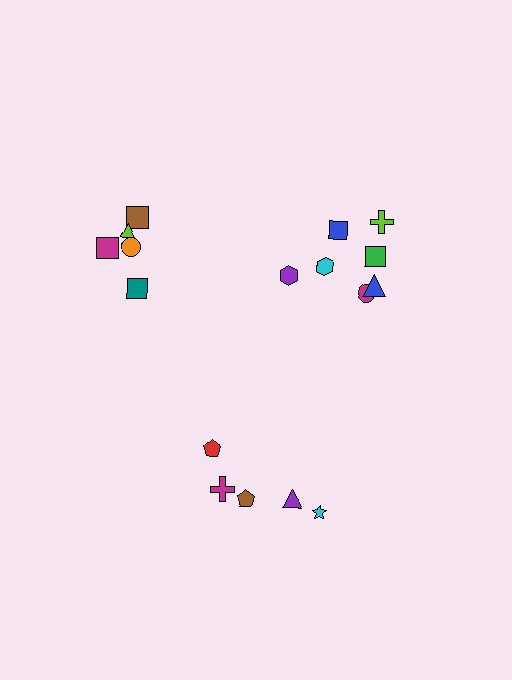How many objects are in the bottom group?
There are 5 objects.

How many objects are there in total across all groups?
There are 17 objects.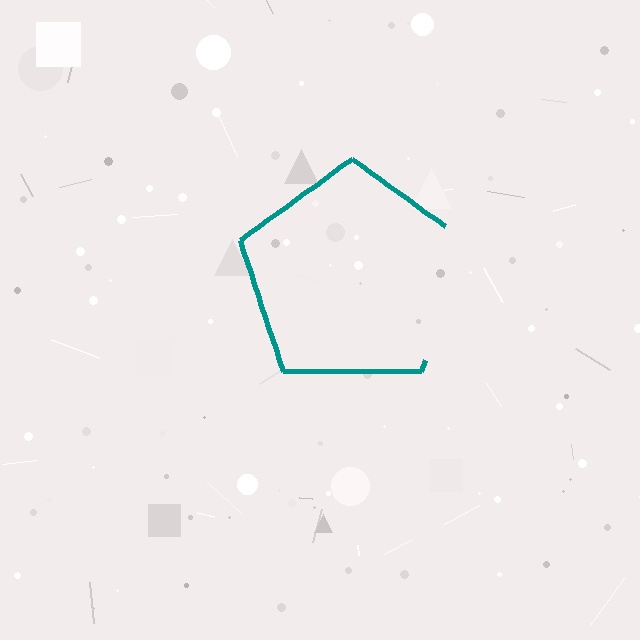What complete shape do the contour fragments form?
The contour fragments form a pentagon.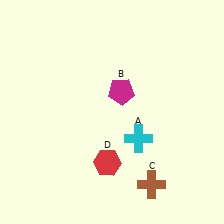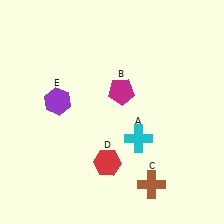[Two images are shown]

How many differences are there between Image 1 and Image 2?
There is 1 difference between the two images.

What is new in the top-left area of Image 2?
A purple hexagon (E) was added in the top-left area of Image 2.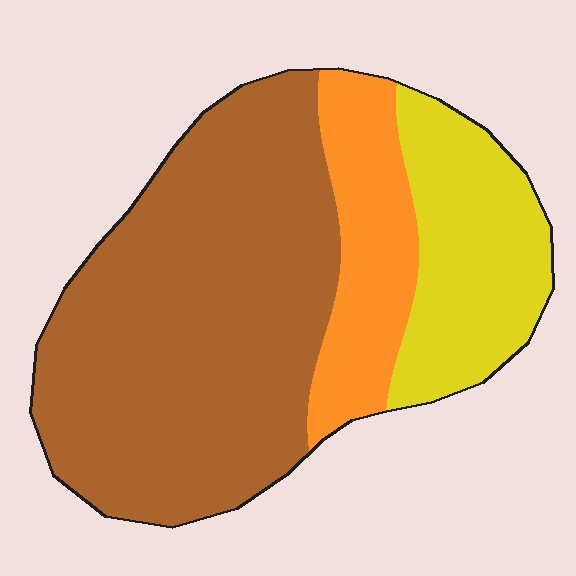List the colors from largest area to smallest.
From largest to smallest: brown, yellow, orange.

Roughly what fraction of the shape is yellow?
Yellow covers around 20% of the shape.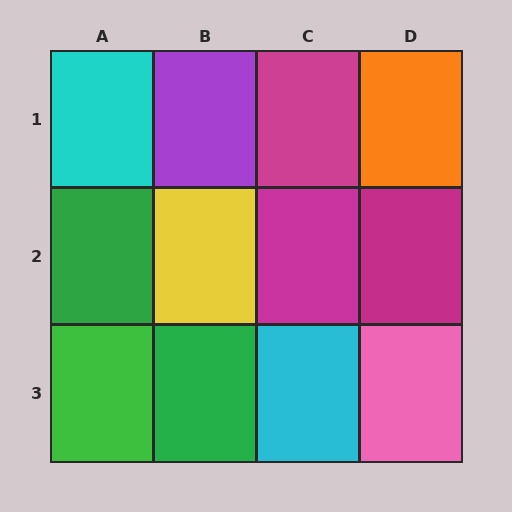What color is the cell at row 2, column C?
Magenta.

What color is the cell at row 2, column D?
Magenta.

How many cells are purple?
1 cell is purple.